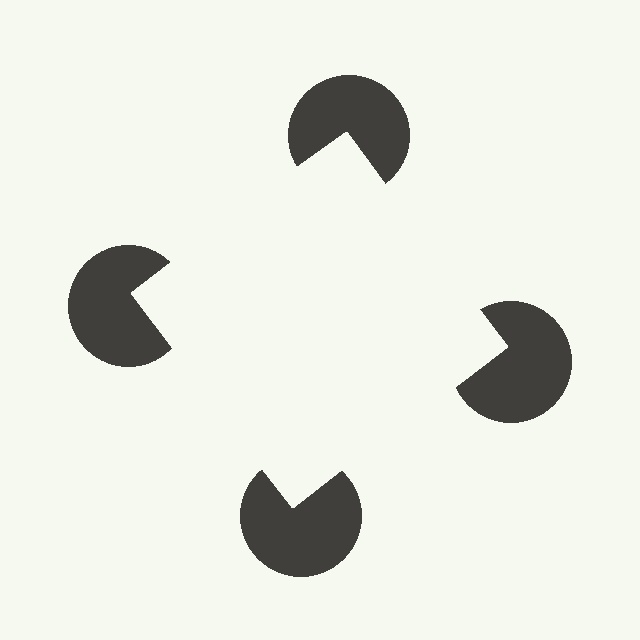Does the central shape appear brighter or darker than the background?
It typically appears slightly brighter than the background, even though no actual brightness change is drawn.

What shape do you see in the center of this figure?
An illusory square — its edges are inferred from the aligned wedge cuts in the pac-man discs, not physically drawn.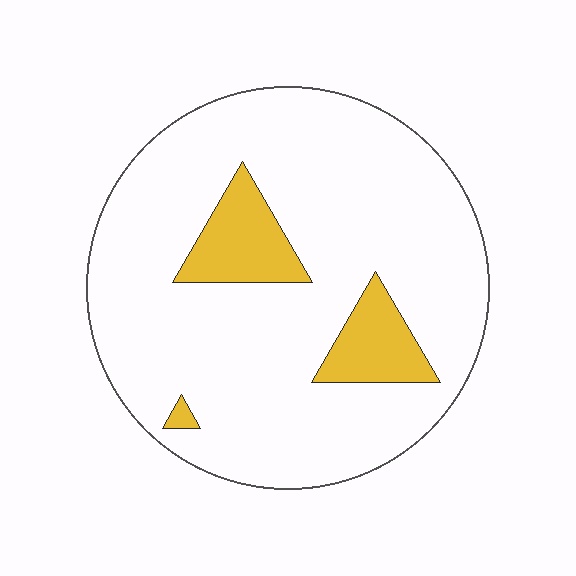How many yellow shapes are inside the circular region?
3.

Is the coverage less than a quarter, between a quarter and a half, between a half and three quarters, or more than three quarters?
Less than a quarter.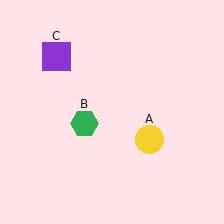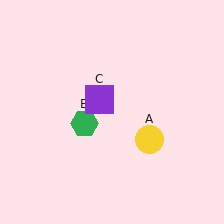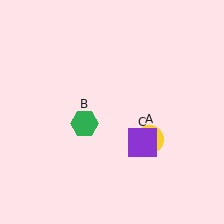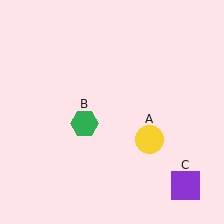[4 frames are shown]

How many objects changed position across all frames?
1 object changed position: purple square (object C).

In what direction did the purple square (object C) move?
The purple square (object C) moved down and to the right.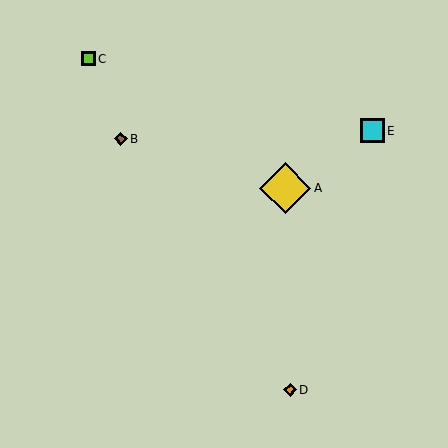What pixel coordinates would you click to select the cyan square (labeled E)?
Click at (372, 131) to select the cyan square E.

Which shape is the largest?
The yellow diamond (labeled A) is the largest.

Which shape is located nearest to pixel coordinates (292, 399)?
The orange diamond (labeled D) at (290, 390) is nearest to that location.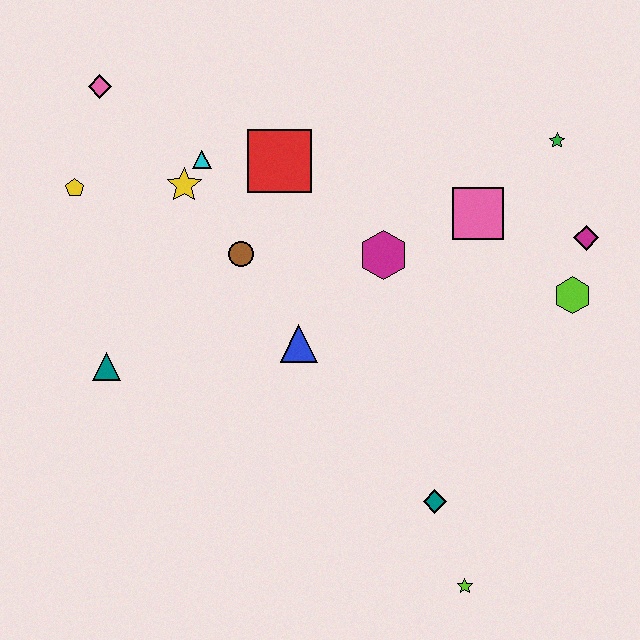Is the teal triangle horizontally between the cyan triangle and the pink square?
No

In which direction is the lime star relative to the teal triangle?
The lime star is to the right of the teal triangle.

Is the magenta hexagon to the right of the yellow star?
Yes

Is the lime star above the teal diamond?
No